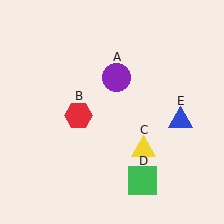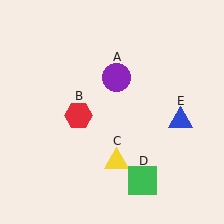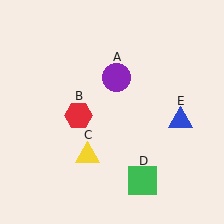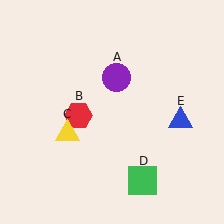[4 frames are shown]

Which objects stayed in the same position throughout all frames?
Purple circle (object A) and red hexagon (object B) and green square (object D) and blue triangle (object E) remained stationary.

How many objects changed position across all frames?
1 object changed position: yellow triangle (object C).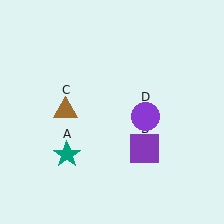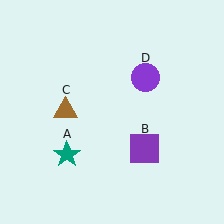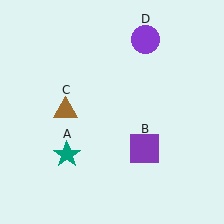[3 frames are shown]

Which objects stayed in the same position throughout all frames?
Teal star (object A) and purple square (object B) and brown triangle (object C) remained stationary.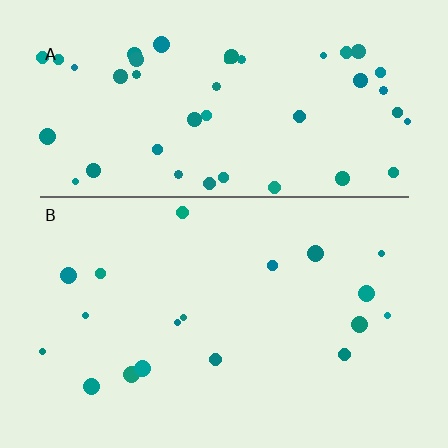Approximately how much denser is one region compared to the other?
Approximately 2.5× — region A over region B.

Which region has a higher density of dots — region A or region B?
A (the top).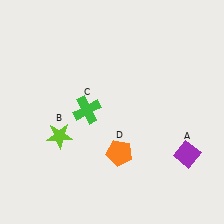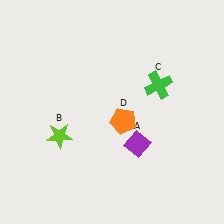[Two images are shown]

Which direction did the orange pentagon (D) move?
The orange pentagon (D) moved up.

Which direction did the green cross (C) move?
The green cross (C) moved right.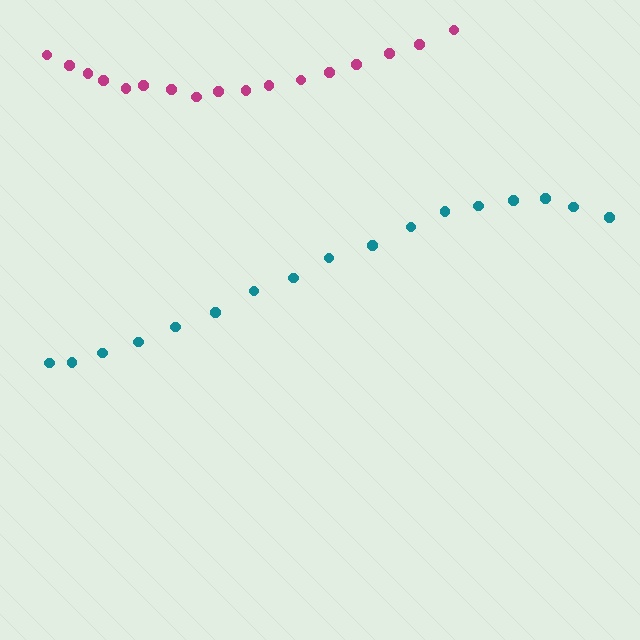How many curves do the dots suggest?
There are 2 distinct paths.